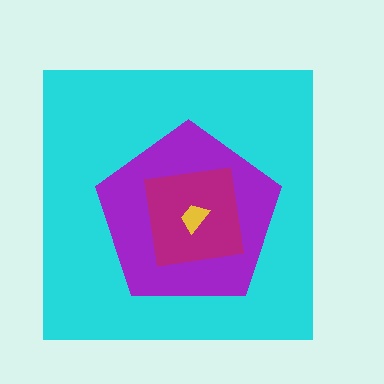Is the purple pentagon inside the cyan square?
Yes.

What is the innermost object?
The yellow trapezoid.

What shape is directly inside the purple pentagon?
The magenta square.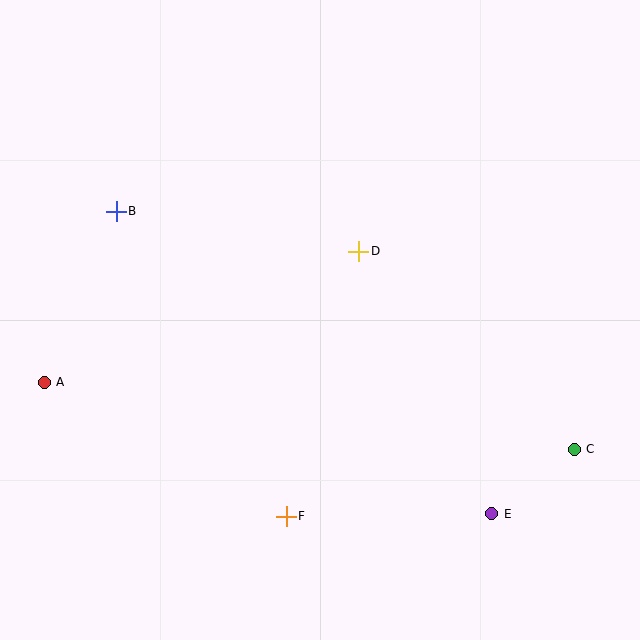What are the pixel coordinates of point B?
Point B is at (116, 211).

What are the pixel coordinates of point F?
Point F is at (286, 516).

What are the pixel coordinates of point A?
Point A is at (44, 382).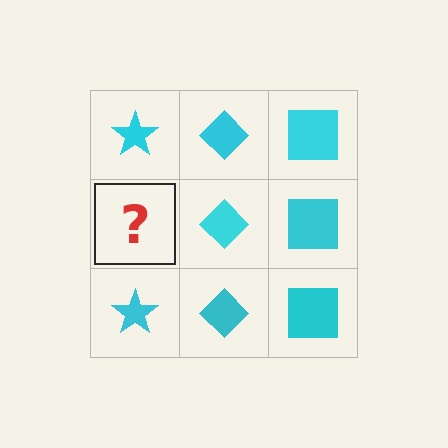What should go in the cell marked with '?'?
The missing cell should contain a cyan star.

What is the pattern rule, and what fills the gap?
The rule is that each column has a consistent shape. The gap should be filled with a cyan star.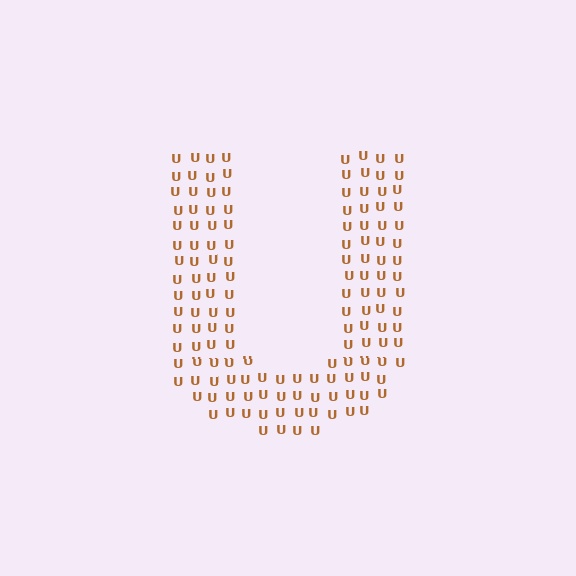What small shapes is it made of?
It is made of small letter U's.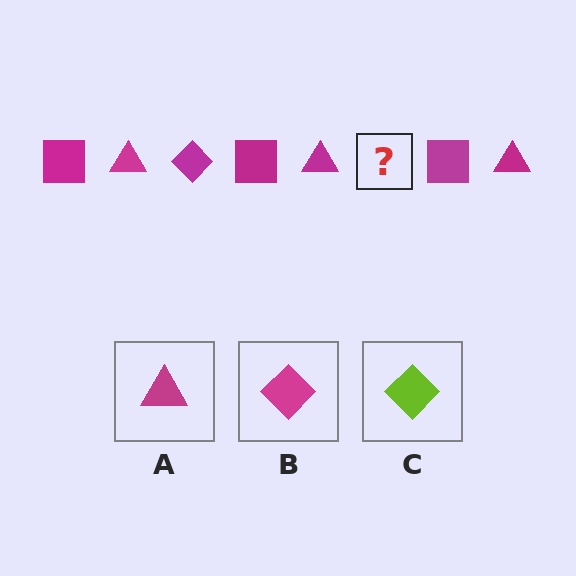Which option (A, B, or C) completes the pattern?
B.